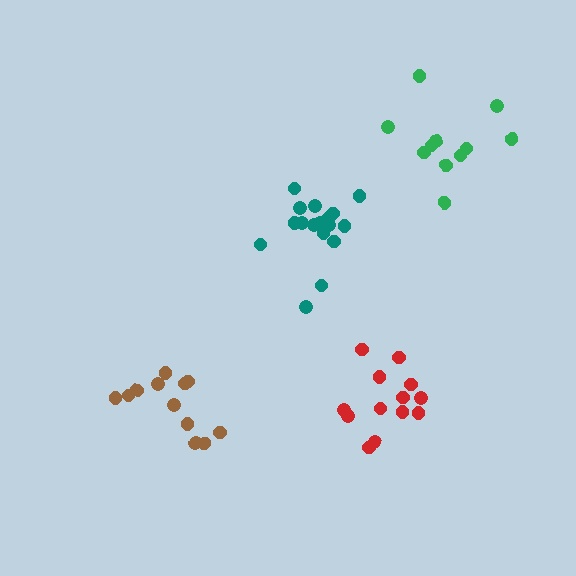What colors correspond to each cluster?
The clusters are colored: green, brown, red, teal.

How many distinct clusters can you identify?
There are 4 distinct clusters.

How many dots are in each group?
Group 1: 11 dots, Group 2: 12 dots, Group 3: 13 dots, Group 4: 17 dots (53 total).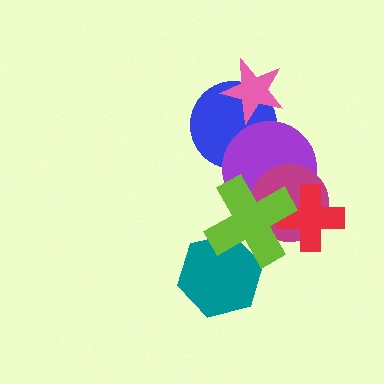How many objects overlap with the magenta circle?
3 objects overlap with the magenta circle.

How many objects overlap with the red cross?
3 objects overlap with the red cross.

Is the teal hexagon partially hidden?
Yes, it is partially covered by another shape.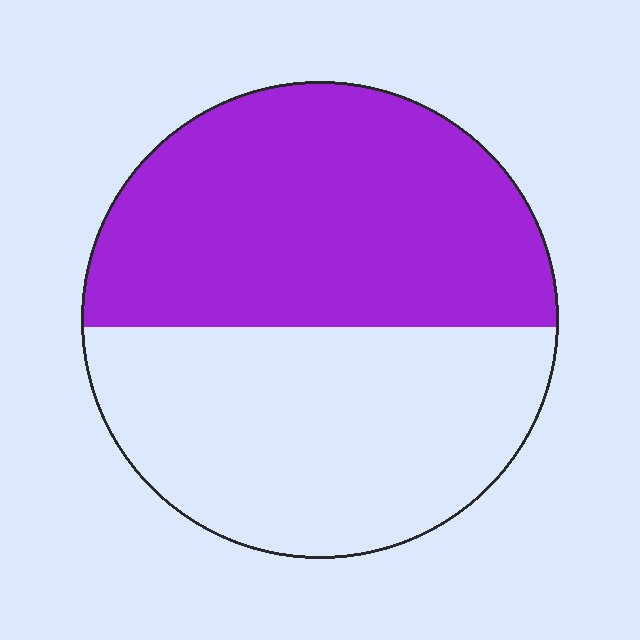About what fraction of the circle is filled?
About one half (1/2).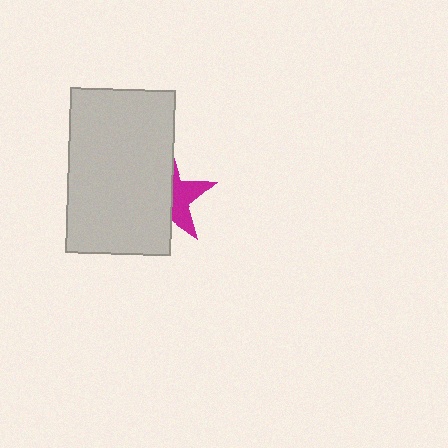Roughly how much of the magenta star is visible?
A small part of it is visible (roughly 41%).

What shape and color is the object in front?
The object in front is a light gray rectangle.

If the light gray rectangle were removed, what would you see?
You would see the complete magenta star.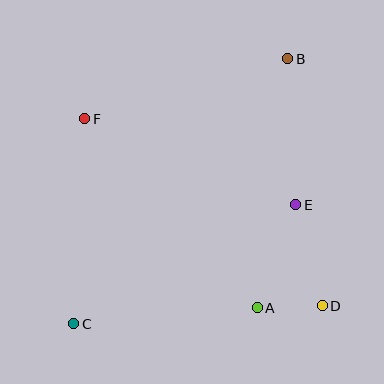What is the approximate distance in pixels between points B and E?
The distance between B and E is approximately 146 pixels.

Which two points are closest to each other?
Points A and D are closest to each other.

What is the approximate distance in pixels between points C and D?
The distance between C and D is approximately 249 pixels.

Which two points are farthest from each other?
Points B and C are farthest from each other.